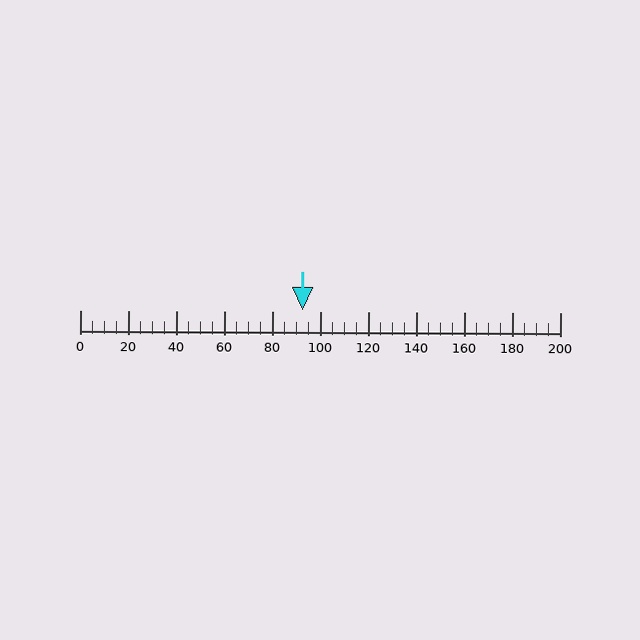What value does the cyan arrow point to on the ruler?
The cyan arrow points to approximately 93.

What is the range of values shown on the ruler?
The ruler shows values from 0 to 200.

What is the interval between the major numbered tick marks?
The major tick marks are spaced 20 units apart.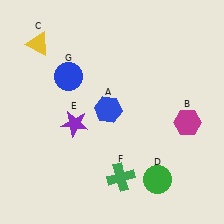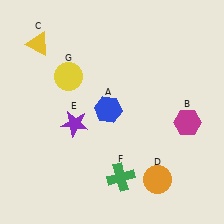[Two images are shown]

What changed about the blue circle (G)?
In Image 1, G is blue. In Image 2, it changed to yellow.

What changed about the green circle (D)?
In Image 1, D is green. In Image 2, it changed to orange.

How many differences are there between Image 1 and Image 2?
There are 2 differences between the two images.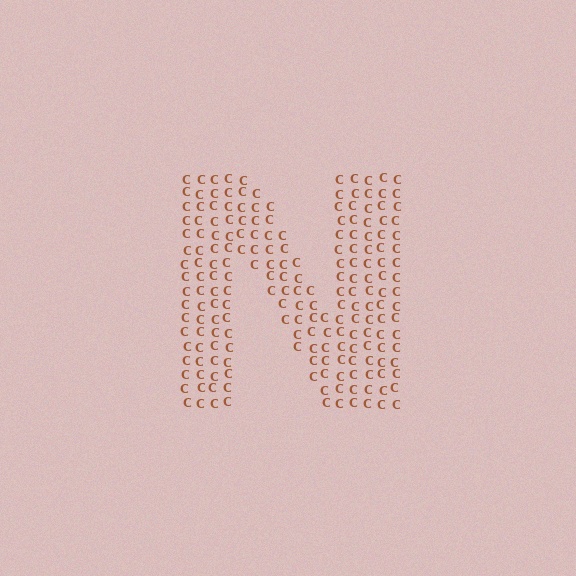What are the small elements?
The small elements are letter C's.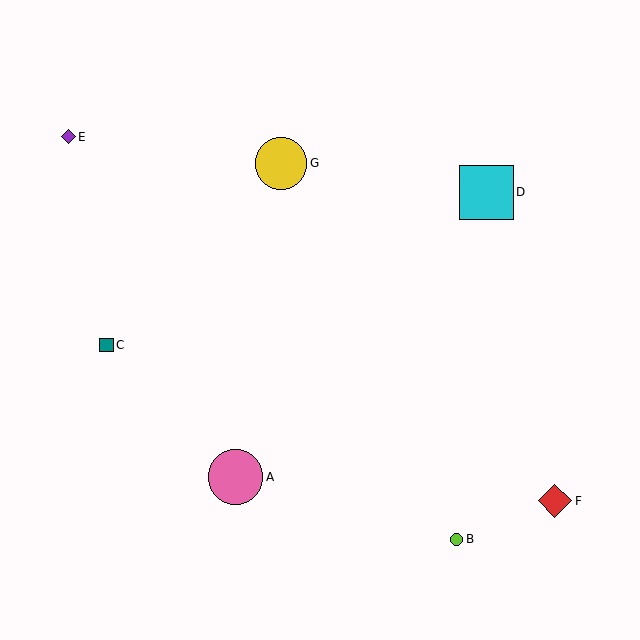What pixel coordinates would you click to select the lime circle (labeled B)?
Click at (457, 539) to select the lime circle B.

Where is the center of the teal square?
The center of the teal square is at (106, 345).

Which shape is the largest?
The pink circle (labeled A) is the largest.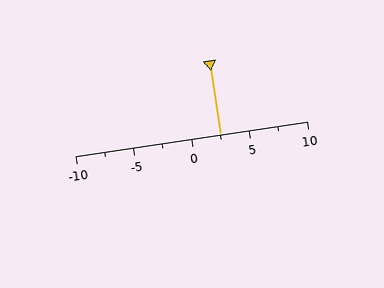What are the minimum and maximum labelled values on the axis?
The axis runs from -10 to 10.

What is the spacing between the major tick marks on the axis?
The major ticks are spaced 5 apart.